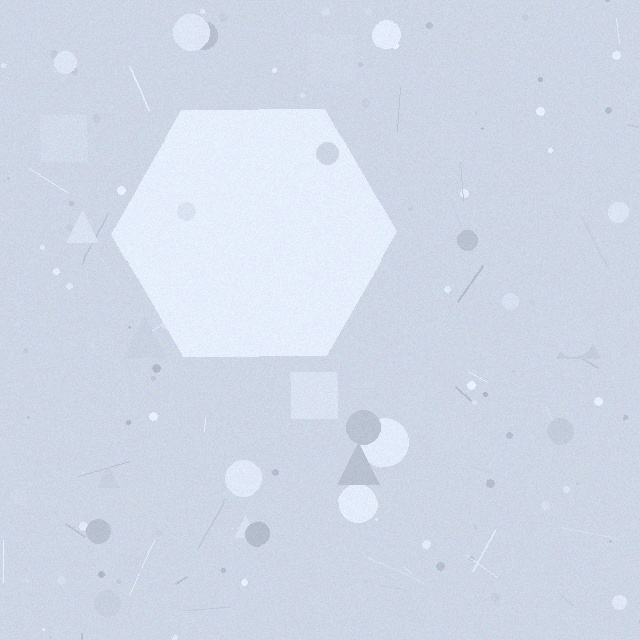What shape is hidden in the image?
A hexagon is hidden in the image.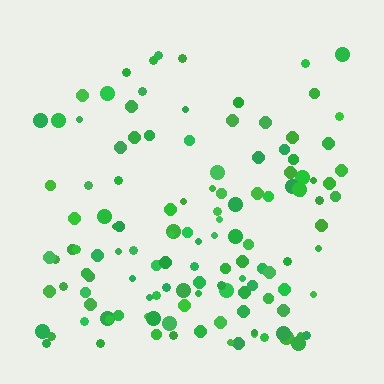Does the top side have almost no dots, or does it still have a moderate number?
Still a moderate number, just noticeably fewer than the bottom.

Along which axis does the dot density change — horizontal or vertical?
Vertical.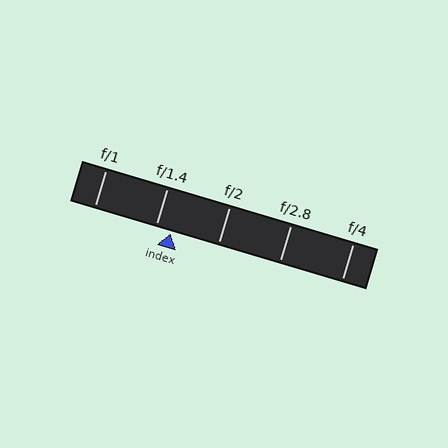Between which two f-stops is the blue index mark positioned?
The index mark is between f/1.4 and f/2.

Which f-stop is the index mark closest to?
The index mark is closest to f/1.4.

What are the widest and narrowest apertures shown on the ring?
The widest aperture shown is f/1 and the narrowest is f/4.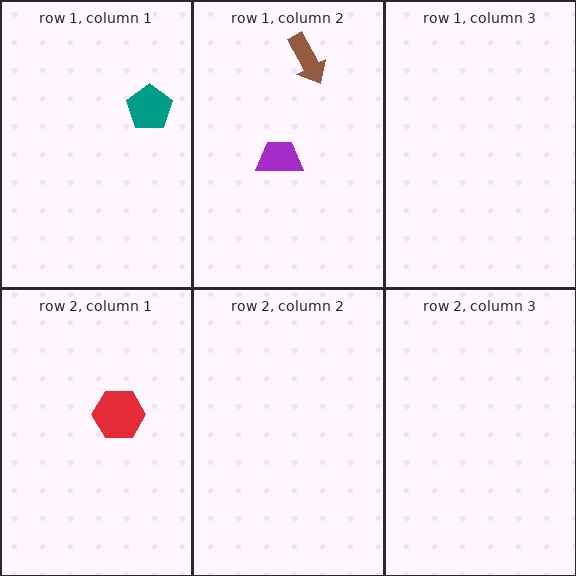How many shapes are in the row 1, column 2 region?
2.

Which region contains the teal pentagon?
The row 1, column 1 region.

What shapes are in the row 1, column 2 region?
The brown arrow, the purple trapezoid.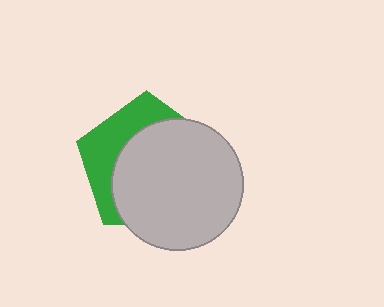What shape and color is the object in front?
The object in front is a light gray circle.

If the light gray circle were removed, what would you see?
You would see the complete green pentagon.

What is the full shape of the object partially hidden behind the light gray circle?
The partially hidden object is a green pentagon.